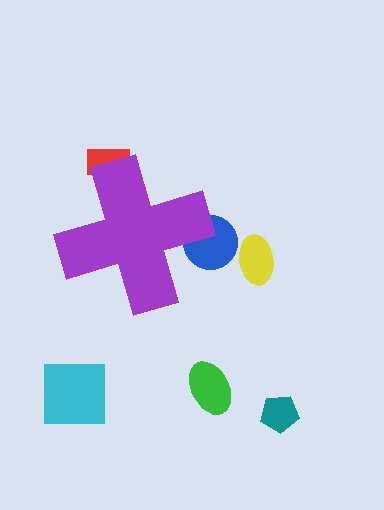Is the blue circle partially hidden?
Yes, the blue circle is partially hidden behind the purple cross.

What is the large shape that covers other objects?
A purple cross.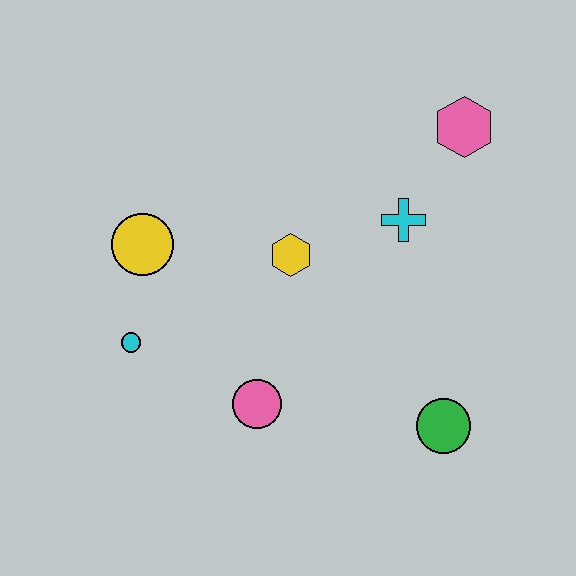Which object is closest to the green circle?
The pink circle is closest to the green circle.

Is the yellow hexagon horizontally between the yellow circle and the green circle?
Yes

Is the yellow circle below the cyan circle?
No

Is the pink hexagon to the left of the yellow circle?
No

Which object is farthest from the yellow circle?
The green circle is farthest from the yellow circle.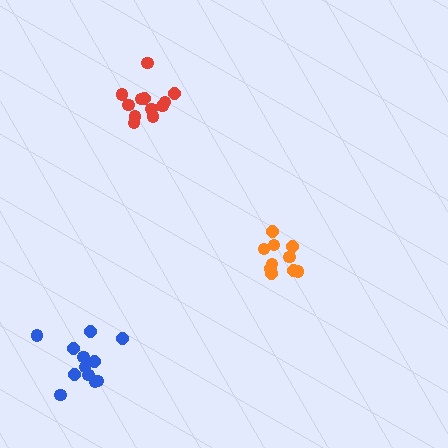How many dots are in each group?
Group 1: 12 dots, Group 2: 10 dots, Group 3: 12 dots (34 total).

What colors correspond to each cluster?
The clusters are colored: blue, orange, red.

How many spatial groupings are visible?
There are 3 spatial groupings.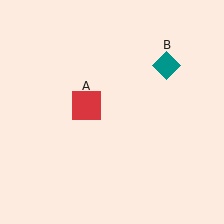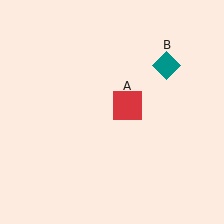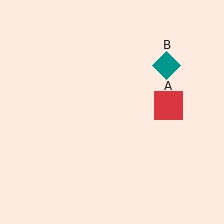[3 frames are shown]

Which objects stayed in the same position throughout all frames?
Teal diamond (object B) remained stationary.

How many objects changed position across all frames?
1 object changed position: red square (object A).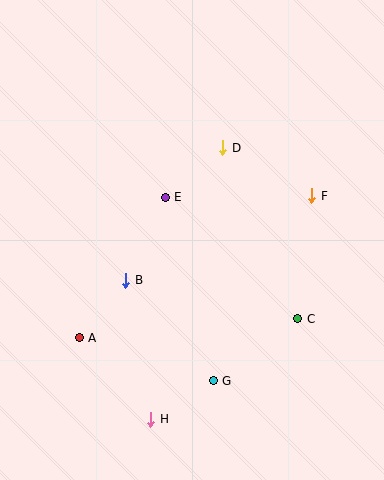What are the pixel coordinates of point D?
Point D is at (223, 148).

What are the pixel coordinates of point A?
Point A is at (79, 338).